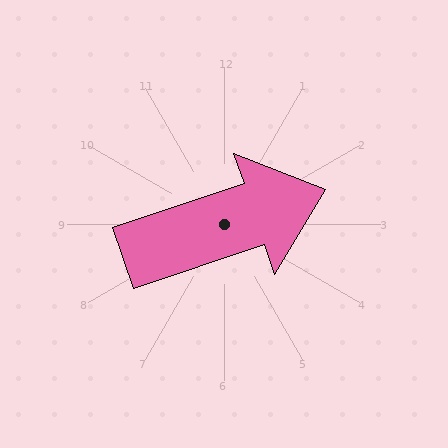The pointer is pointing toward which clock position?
Roughly 2 o'clock.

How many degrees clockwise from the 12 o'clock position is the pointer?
Approximately 71 degrees.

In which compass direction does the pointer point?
East.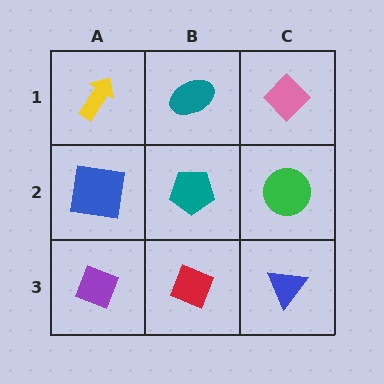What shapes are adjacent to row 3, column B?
A teal pentagon (row 2, column B), a purple diamond (row 3, column A), a blue triangle (row 3, column C).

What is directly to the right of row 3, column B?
A blue triangle.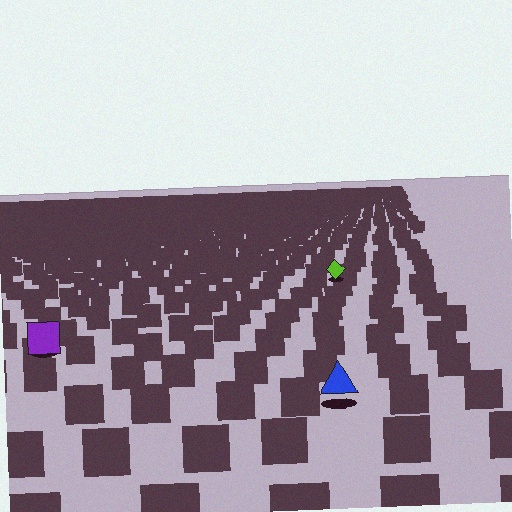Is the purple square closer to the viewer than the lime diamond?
Yes. The purple square is closer — you can tell from the texture gradient: the ground texture is coarser near it.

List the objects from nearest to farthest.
From nearest to farthest: the blue triangle, the purple square, the lime diamond.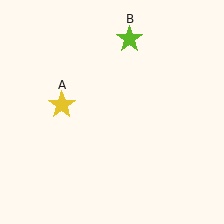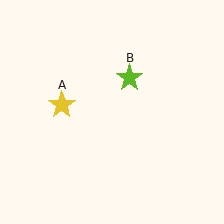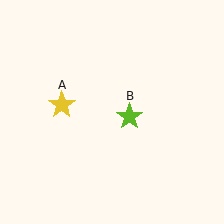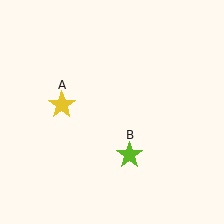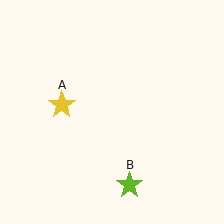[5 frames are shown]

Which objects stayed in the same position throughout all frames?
Yellow star (object A) remained stationary.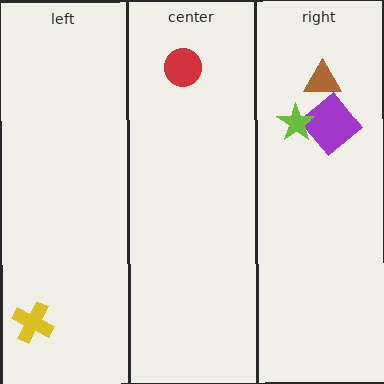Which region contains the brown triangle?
The right region.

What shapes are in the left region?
The yellow cross.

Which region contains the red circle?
The center region.